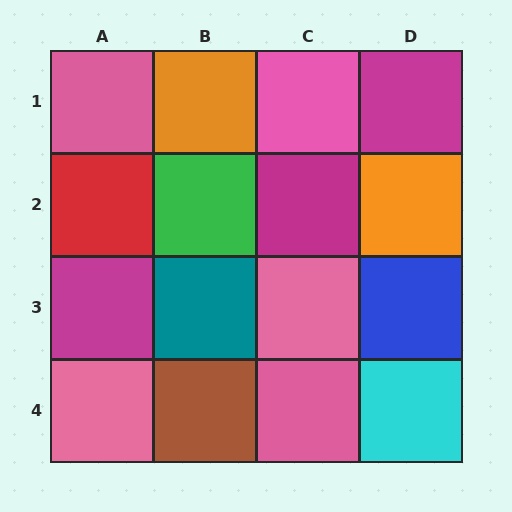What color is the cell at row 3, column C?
Pink.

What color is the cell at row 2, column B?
Green.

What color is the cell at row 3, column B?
Teal.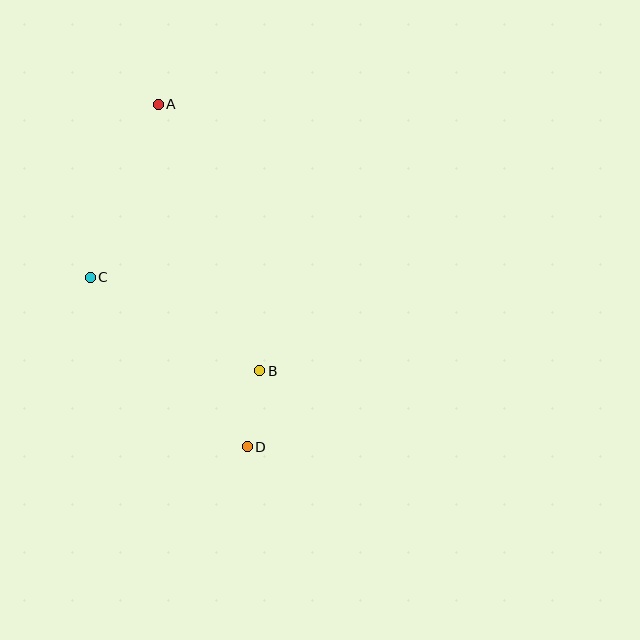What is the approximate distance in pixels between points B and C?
The distance between B and C is approximately 194 pixels.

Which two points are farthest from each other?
Points A and D are farthest from each other.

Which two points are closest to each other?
Points B and D are closest to each other.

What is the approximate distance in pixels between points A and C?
The distance between A and C is approximately 186 pixels.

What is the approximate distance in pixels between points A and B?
The distance between A and B is approximately 285 pixels.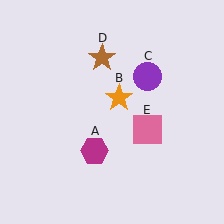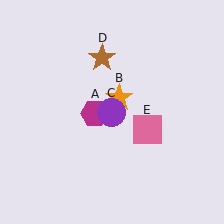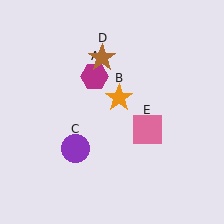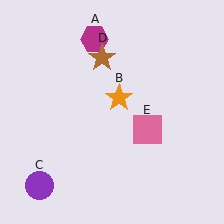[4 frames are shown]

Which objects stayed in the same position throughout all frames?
Orange star (object B) and brown star (object D) and pink square (object E) remained stationary.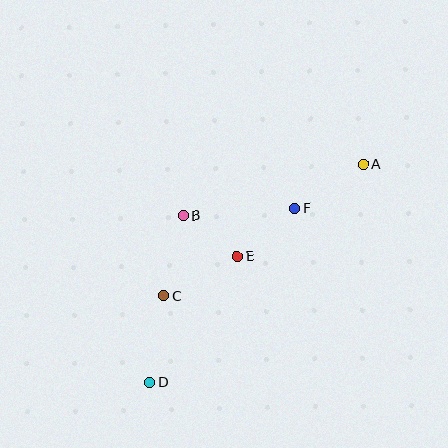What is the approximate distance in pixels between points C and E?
The distance between C and E is approximately 84 pixels.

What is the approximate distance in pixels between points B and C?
The distance between B and C is approximately 83 pixels.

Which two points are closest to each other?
Points B and E are closest to each other.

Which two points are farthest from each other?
Points A and D are farthest from each other.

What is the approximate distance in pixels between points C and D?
The distance between C and D is approximately 88 pixels.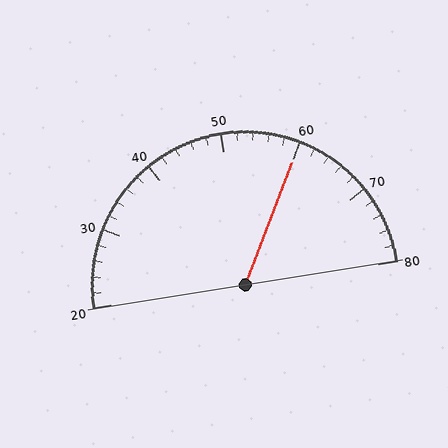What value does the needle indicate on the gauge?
The needle indicates approximately 60.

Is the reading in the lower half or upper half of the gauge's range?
The reading is in the upper half of the range (20 to 80).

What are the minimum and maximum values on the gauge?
The gauge ranges from 20 to 80.